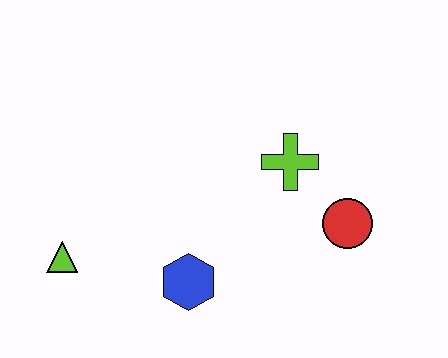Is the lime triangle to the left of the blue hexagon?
Yes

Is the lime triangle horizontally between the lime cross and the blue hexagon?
No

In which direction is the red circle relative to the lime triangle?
The red circle is to the right of the lime triangle.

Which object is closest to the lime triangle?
The blue hexagon is closest to the lime triangle.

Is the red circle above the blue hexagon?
Yes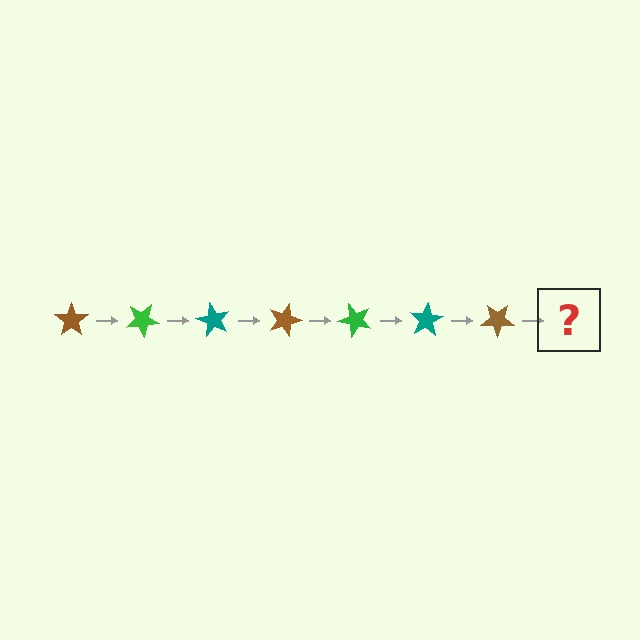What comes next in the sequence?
The next element should be a green star, rotated 210 degrees from the start.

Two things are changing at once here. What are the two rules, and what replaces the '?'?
The two rules are that it rotates 30 degrees each step and the color cycles through brown, green, and teal. The '?' should be a green star, rotated 210 degrees from the start.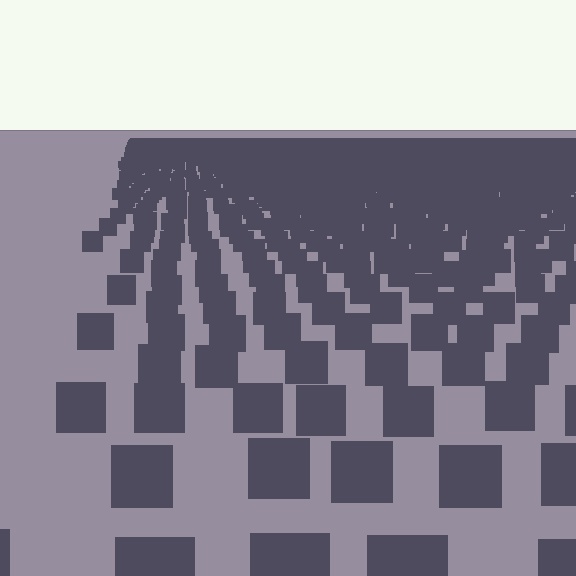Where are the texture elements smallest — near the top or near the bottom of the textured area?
Near the top.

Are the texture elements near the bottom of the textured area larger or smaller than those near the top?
Larger. Near the bottom, elements are closer to the viewer and appear at a bigger on-screen size.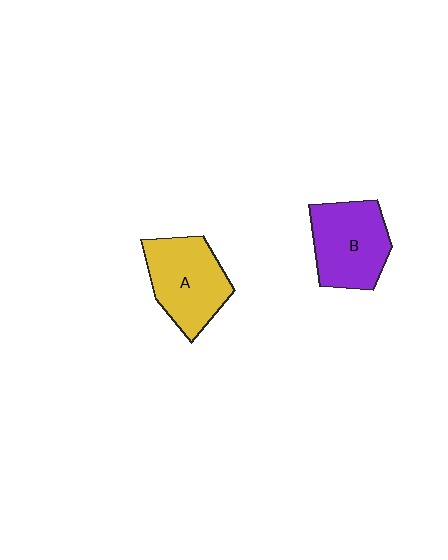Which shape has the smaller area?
Shape B (purple).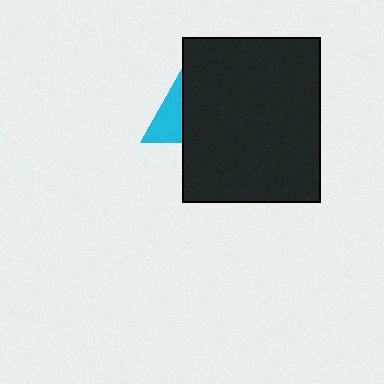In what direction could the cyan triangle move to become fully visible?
The cyan triangle could move left. That would shift it out from behind the black rectangle entirely.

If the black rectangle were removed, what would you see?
You would see the complete cyan triangle.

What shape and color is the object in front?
The object in front is a black rectangle.